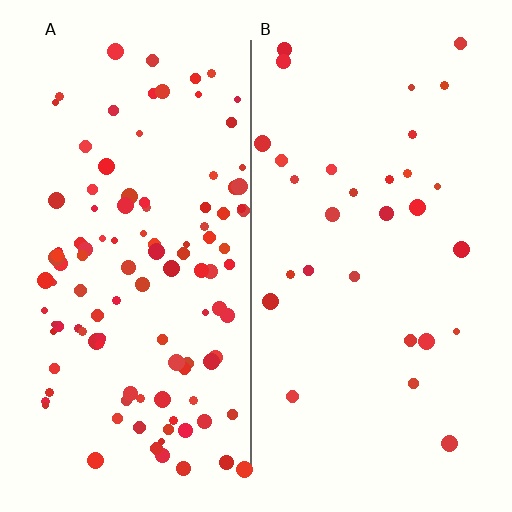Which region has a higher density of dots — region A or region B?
A (the left).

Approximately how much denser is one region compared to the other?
Approximately 3.8× — region A over region B.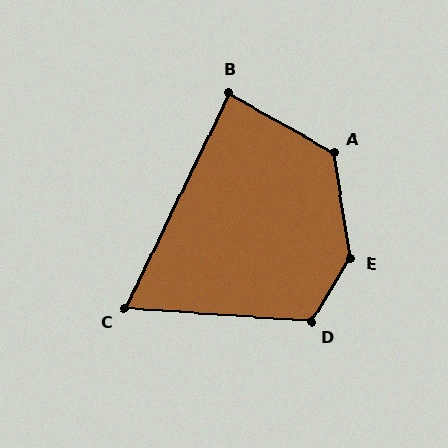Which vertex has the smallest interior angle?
C, at approximately 68 degrees.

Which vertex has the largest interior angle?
E, at approximately 140 degrees.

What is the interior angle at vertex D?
Approximately 118 degrees (obtuse).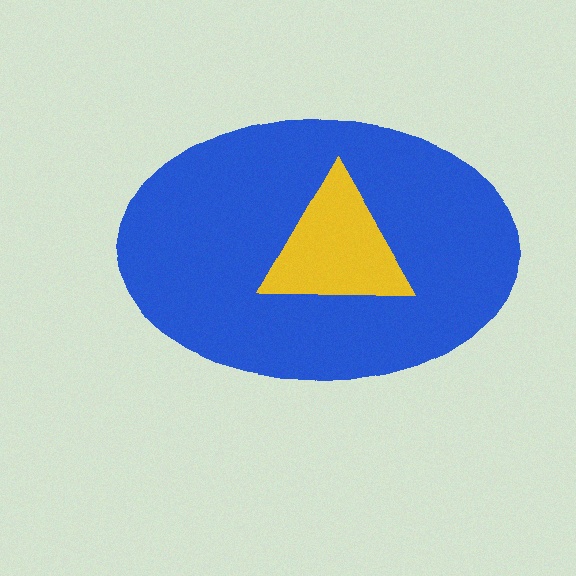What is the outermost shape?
The blue ellipse.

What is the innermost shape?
The yellow triangle.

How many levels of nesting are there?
2.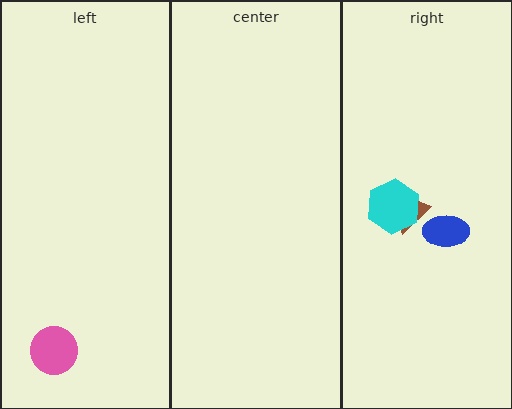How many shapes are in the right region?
3.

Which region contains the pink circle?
The left region.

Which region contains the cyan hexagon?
The right region.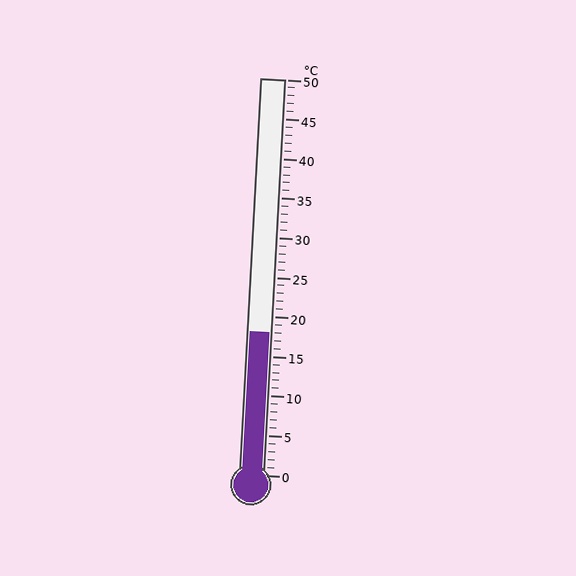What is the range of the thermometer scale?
The thermometer scale ranges from 0°C to 50°C.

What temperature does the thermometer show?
The thermometer shows approximately 18°C.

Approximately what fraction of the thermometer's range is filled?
The thermometer is filled to approximately 35% of its range.